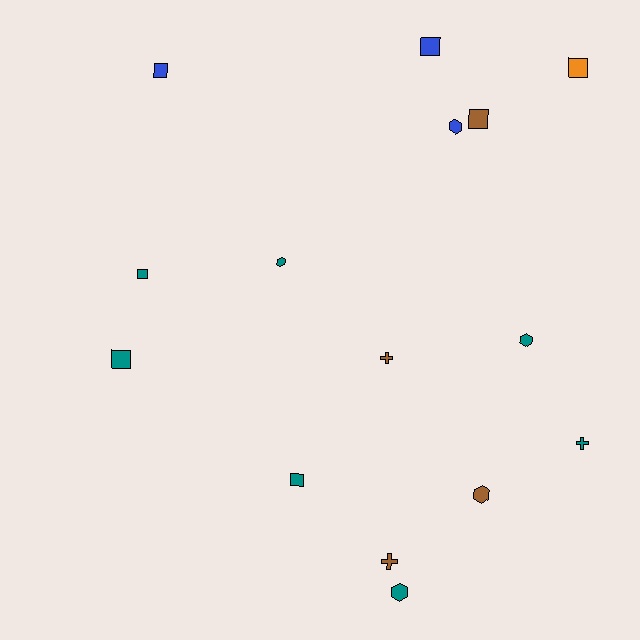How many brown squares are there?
There is 1 brown square.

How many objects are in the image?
There are 15 objects.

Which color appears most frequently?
Teal, with 7 objects.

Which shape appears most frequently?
Square, with 7 objects.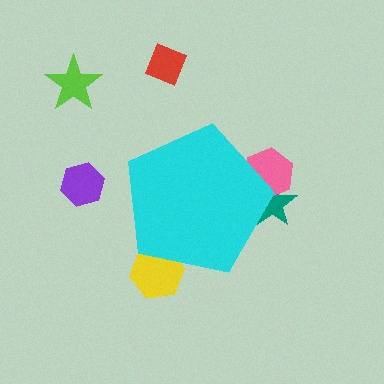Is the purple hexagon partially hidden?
No, the purple hexagon is fully visible.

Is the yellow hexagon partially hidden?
Yes, the yellow hexagon is partially hidden behind the cyan pentagon.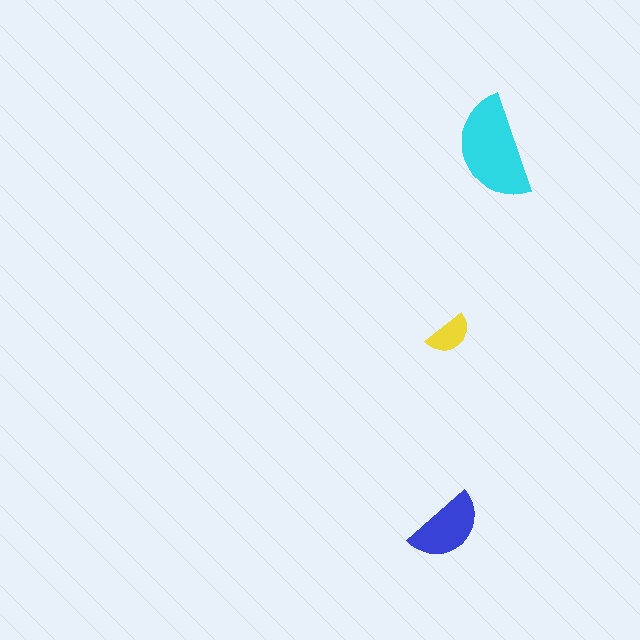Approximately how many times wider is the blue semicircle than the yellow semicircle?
About 1.5 times wider.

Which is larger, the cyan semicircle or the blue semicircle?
The cyan one.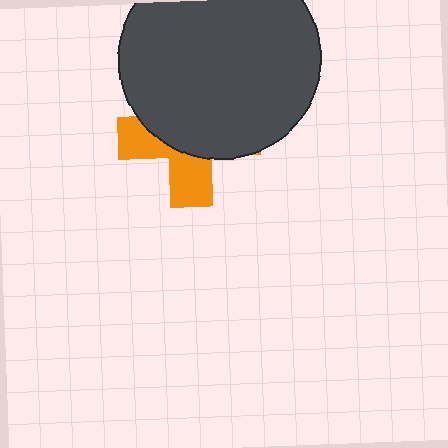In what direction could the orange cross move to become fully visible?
The orange cross could move down. That would shift it out from behind the dark gray circle entirely.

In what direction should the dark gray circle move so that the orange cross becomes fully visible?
The dark gray circle should move up. That is the shortest direction to clear the overlap and leave the orange cross fully visible.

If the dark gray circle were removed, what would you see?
You would see the complete orange cross.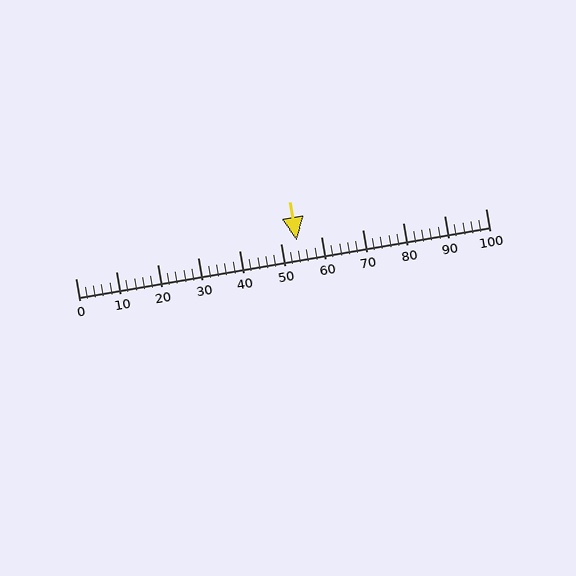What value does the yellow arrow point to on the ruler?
The yellow arrow points to approximately 54.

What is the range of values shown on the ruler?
The ruler shows values from 0 to 100.